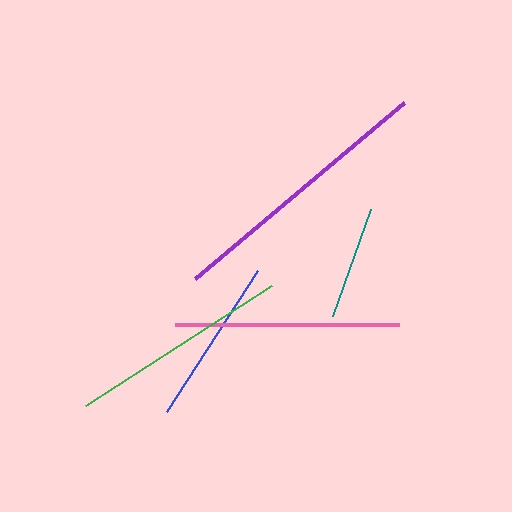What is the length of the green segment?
The green segment is approximately 221 pixels long.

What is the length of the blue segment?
The blue segment is approximately 168 pixels long.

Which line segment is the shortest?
The teal line is the shortest at approximately 113 pixels.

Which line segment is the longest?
The purple line is the longest at approximately 274 pixels.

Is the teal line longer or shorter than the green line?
The green line is longer than the teal line.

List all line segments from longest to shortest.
From longest to shortest: purple, pink, green, blue, teal.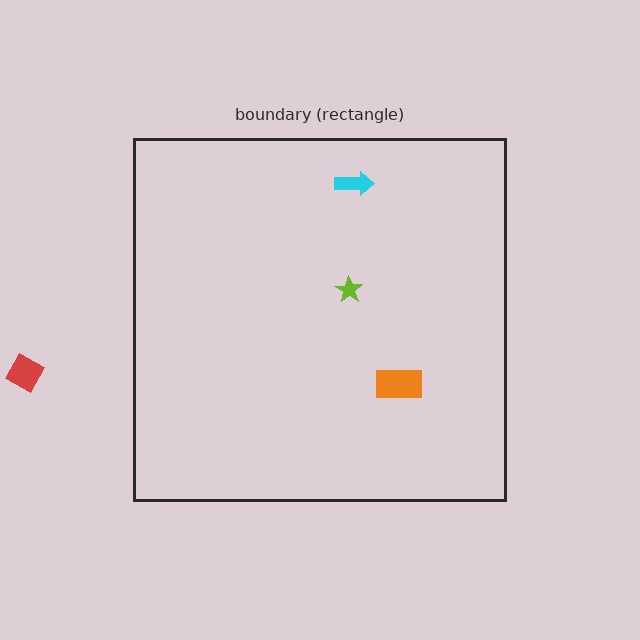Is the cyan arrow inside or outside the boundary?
Inside.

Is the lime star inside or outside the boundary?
Inside.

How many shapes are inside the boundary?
3 inside, 1 outside.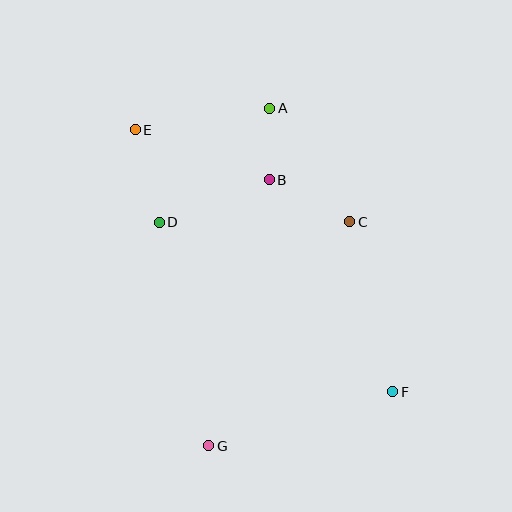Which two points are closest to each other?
Points A and B are closest to each other.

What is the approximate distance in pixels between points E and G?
The distance between E and G is approximately 324 pixels.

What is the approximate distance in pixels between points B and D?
The distance between B and D is approximately 118 pixels.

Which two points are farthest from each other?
Points E and F are farthest from each other.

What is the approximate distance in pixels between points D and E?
The distance between D and E is approximately 96 pixels.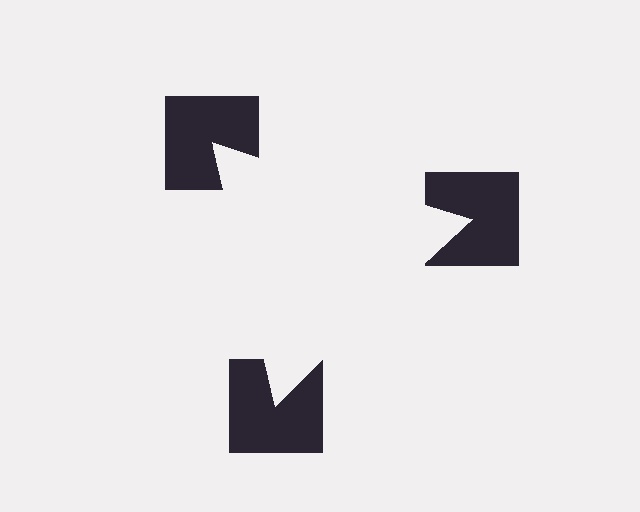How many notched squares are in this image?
There are 3 — one at each vertex of the illusory triangle.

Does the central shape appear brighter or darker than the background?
It typically appears slightly brighter than the background, even though no actual brightness change is drawn.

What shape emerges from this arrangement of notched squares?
An illusory triangle — its edges are inferred from the aligned wedge cuts in the notched squares, not physically drawn.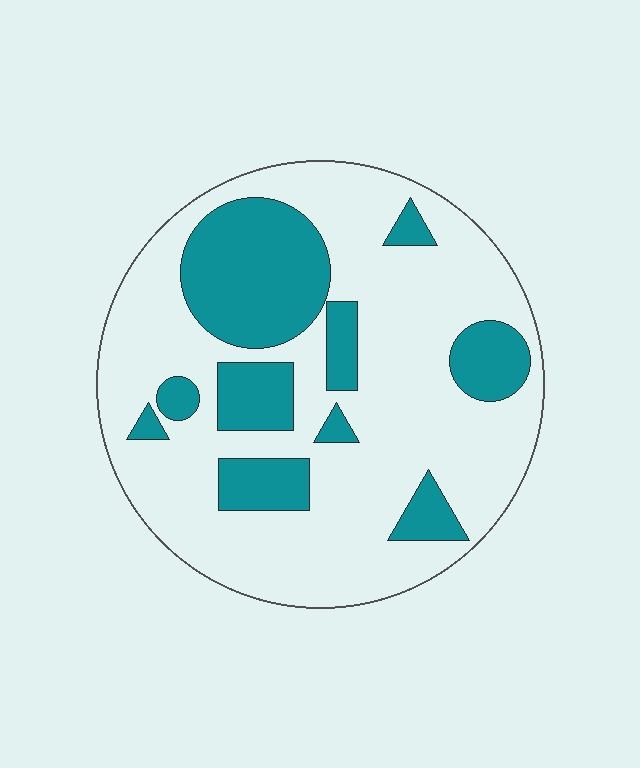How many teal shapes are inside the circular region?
10.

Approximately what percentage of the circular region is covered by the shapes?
Approximately 30%.